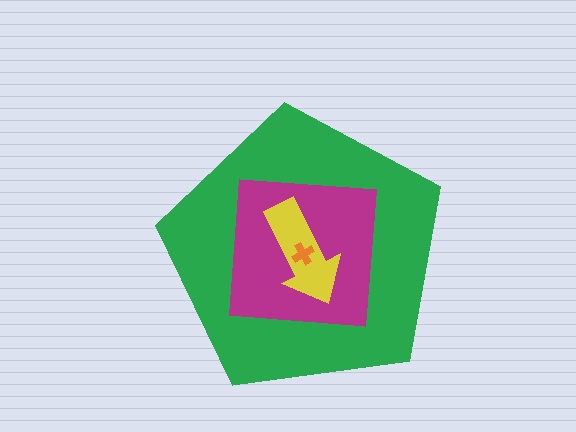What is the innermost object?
The orange cross.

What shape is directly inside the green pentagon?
The magenta square.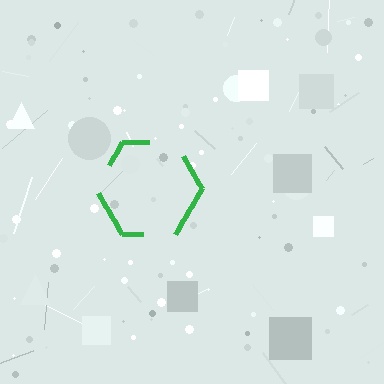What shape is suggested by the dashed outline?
The dashed outline suggests a hexagon.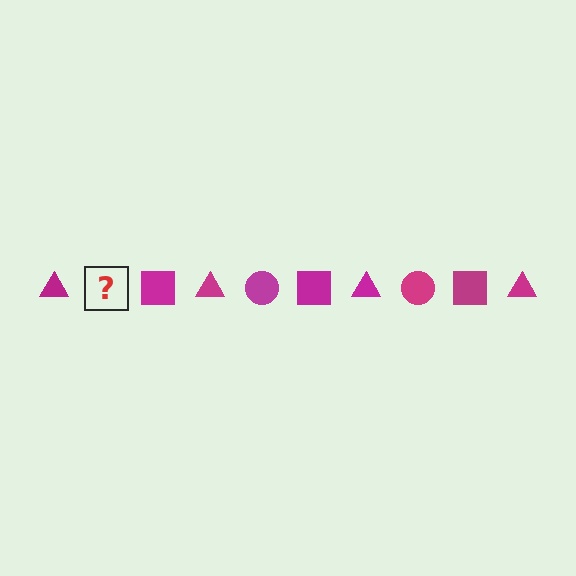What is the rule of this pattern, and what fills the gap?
The rule is that the pattern cycles through triangle, circle, square shapes in magenta. The gap should be filled with a magenta circle.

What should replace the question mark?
The question mark should be replaced with a magenta circle.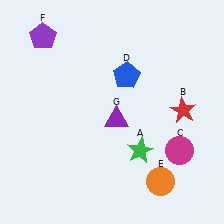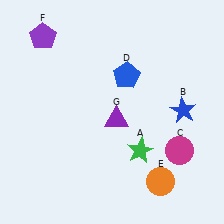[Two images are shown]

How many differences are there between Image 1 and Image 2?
There is 1 difference between the two images.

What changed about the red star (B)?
In Image 1, B is red. In Image 2, it changed to blue.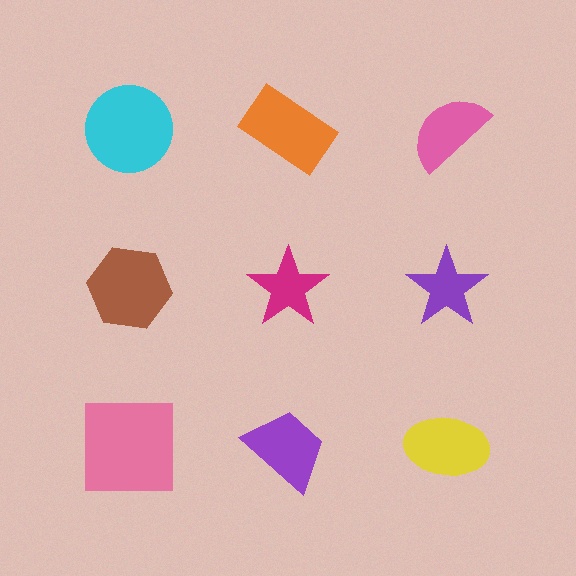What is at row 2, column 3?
A purple star.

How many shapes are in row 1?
3 shapes.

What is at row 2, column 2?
A magenta star.